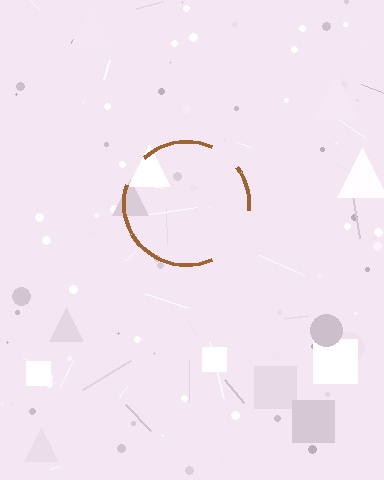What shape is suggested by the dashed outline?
The dashed outline suggests a circle.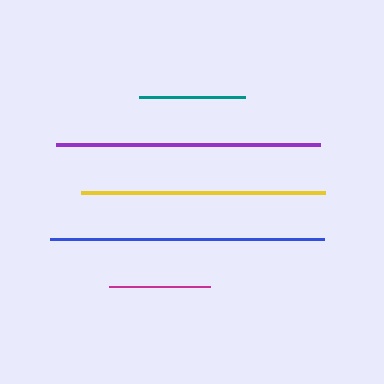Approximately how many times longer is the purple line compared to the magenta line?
The purple line is approximately 2.6 times the length of the magenta line.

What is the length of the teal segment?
The teal segment is approximately 106 pixels long.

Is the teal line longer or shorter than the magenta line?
The teal line is longer than the magenta line.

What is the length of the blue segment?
The blue segment is approximately 274 pixels long.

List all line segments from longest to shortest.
From longest to shortest: blue, purple, yellow, teal, magenta.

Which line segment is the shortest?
The magenta line is the shortest at approximately 101 pixels.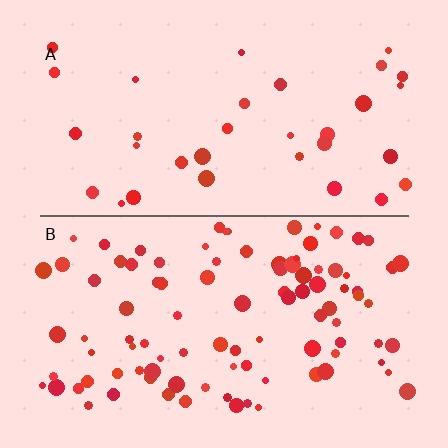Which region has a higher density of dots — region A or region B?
B (the bottom).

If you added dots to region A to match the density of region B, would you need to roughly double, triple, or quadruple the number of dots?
Approximately triple.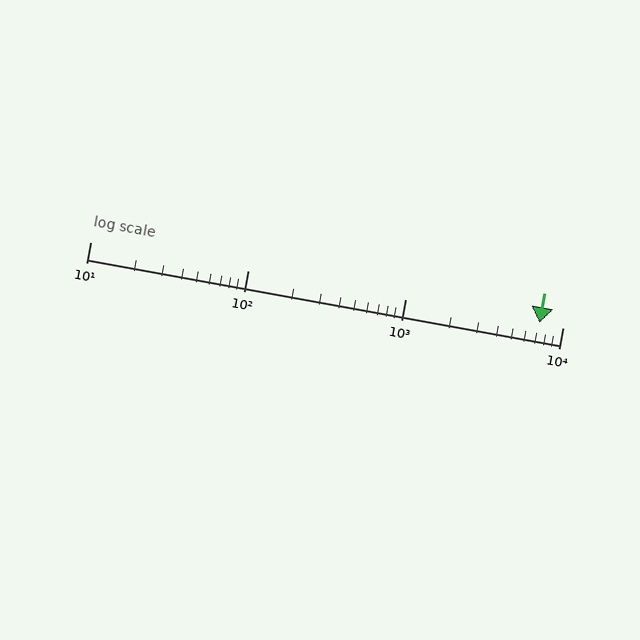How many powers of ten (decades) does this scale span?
The scale spans 3 decades, from 10 to 10000.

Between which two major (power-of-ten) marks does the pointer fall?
The pointer is between 1000 and 10000.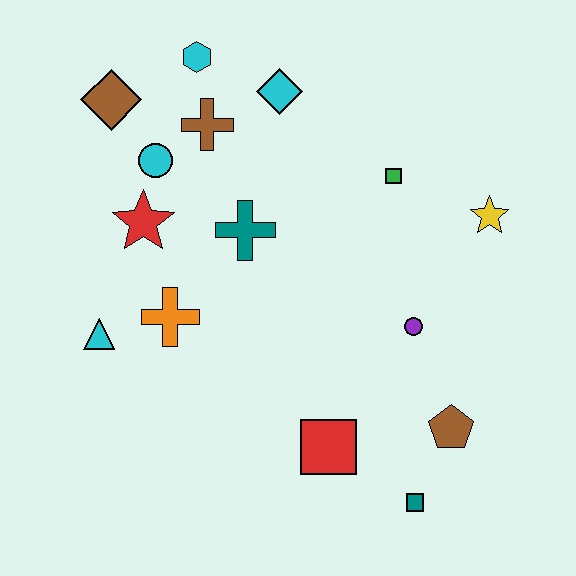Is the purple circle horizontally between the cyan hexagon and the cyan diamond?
No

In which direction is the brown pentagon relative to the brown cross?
The brown pentagon is below the brown cross.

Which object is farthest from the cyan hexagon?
The teal square is farthest from the cyan hexagon.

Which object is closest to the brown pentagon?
The teal square is closest to the brown pentagon.